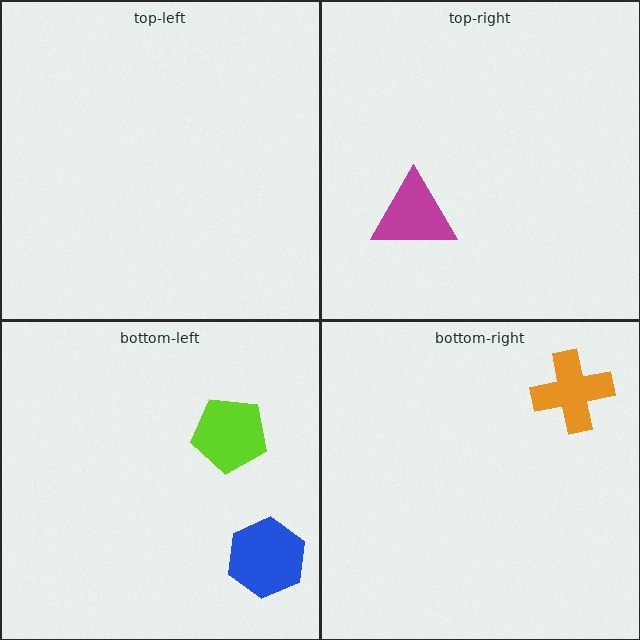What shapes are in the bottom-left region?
The lime pentagon, the blue hexagon.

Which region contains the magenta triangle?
The top-right region.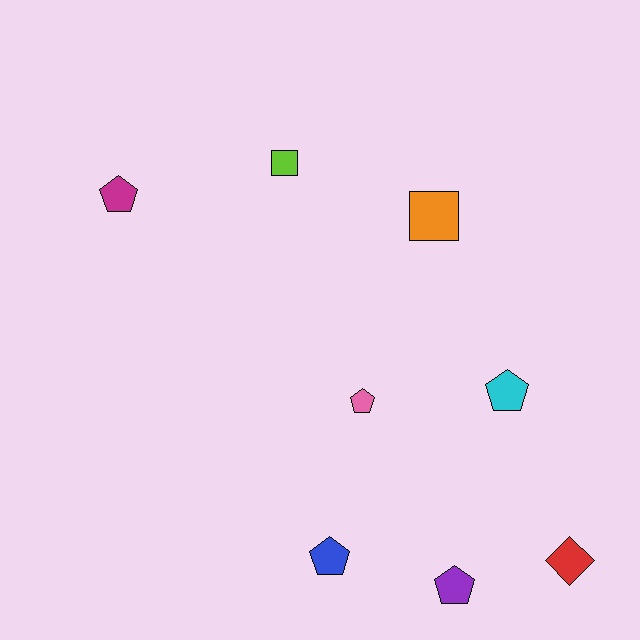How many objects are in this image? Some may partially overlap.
There are 8 objects.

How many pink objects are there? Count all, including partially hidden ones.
There is 1 pink object.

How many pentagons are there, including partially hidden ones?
There are 5 pentagons.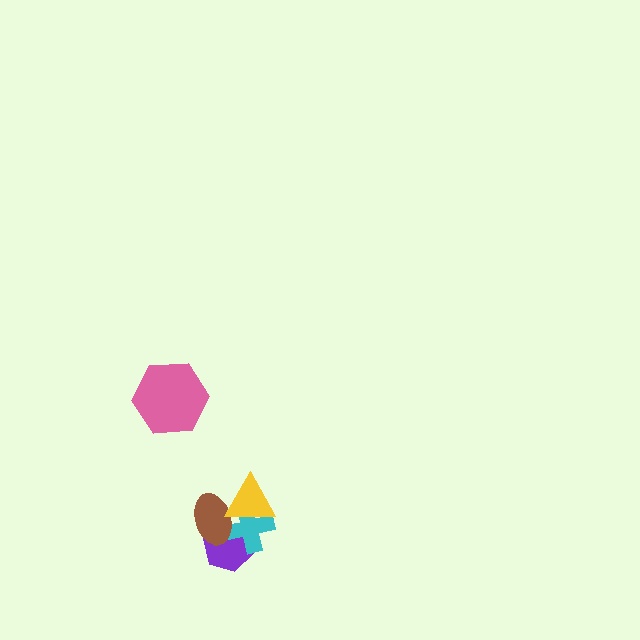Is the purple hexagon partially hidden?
Yes, it is partially covered by another shape.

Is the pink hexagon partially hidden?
No, no other shape covers it.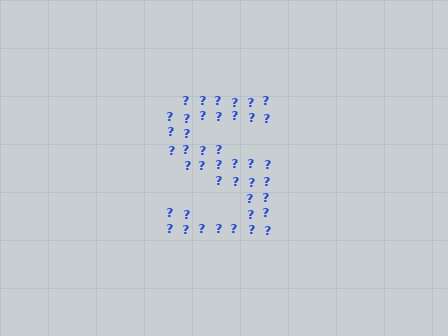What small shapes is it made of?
It is made of small question marks.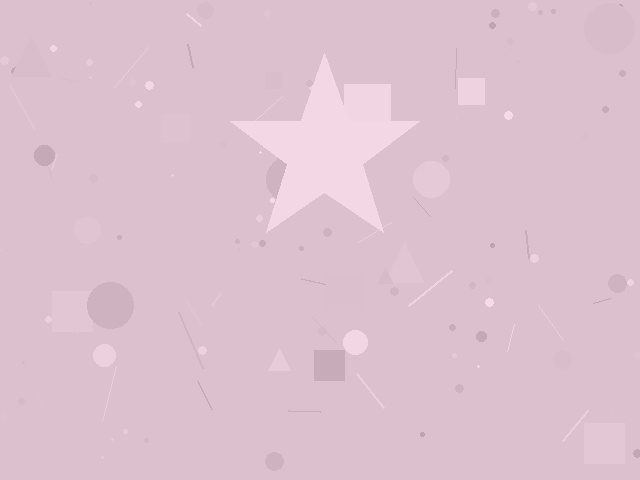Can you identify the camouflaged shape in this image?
The camouflaged shape is a star.